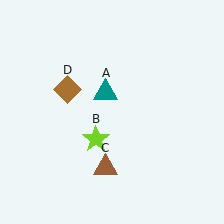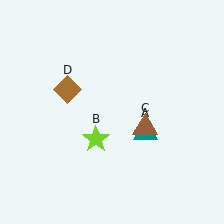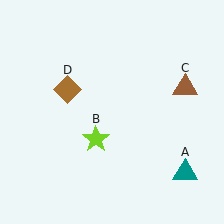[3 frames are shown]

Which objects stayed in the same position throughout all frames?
Lime star (object B) and brown diamond (object D) remained stationary.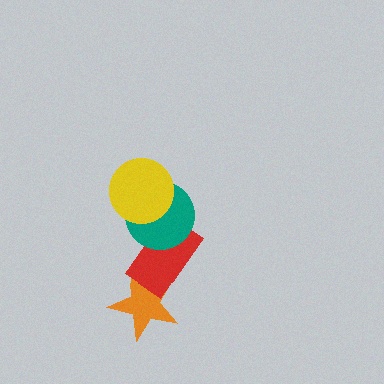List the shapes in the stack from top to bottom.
From top to bottom: the yellow circle, the teal circle, the red rectangle, the orange star.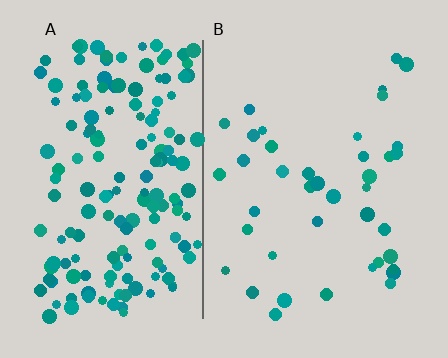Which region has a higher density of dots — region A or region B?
A (the left).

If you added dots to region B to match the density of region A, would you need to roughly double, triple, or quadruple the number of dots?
Approximately quadruple.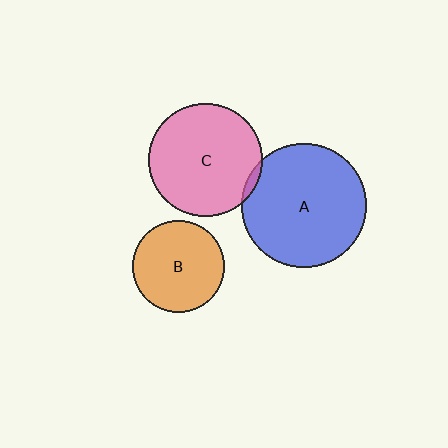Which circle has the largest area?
Circle A (blue).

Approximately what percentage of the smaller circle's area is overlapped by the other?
Approximately 5%.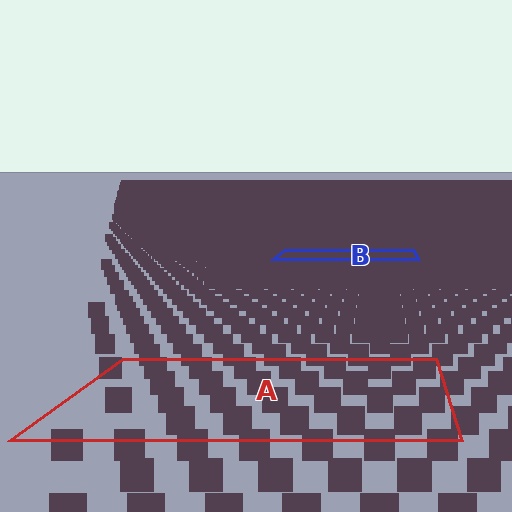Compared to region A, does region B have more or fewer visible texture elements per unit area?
Region B has more texture elements per unit area — they are packed more densely because it is farther away.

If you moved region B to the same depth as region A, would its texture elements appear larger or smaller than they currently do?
They would appear larger. At a closer depth, the same texture elements are projected at a bigger on-screen size.